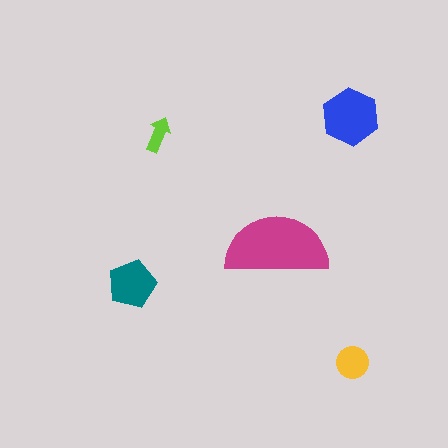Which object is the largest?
The magenta semicircle.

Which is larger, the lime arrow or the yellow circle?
The yellow circle.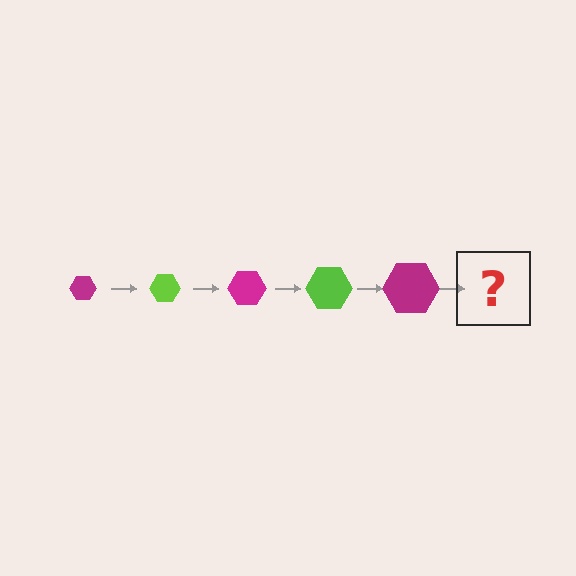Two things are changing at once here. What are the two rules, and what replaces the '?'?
The two rules are that the hexagon grows larger each step and the color cycles through magenta and lime. The '?' should be a lime hexagon, larger than the previous one.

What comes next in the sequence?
The next element should be a lime hexagon, larger than the previous one.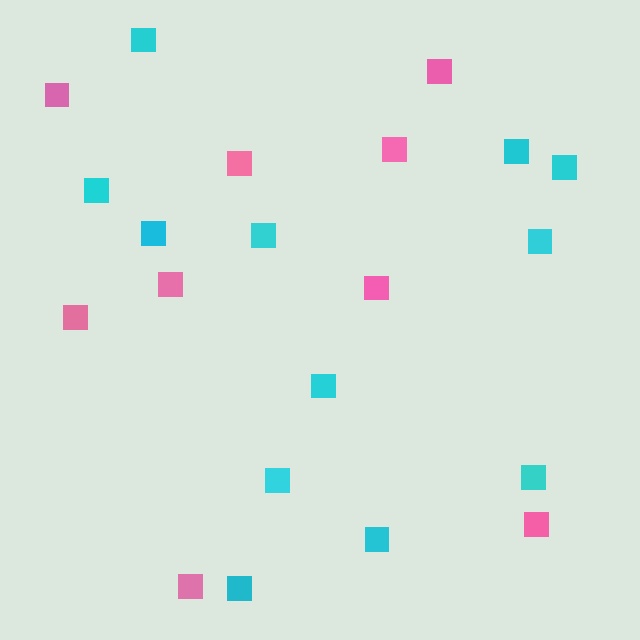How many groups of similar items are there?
There are 2 groups: one group of cyan squares (12) and one group of pink squares (9).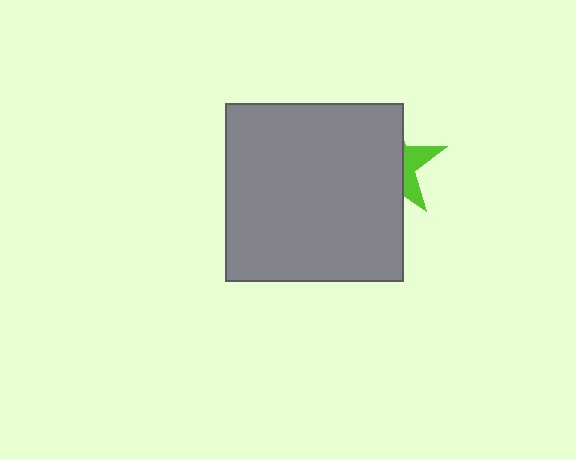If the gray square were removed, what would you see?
You would see the complete lime star.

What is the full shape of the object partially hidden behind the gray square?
The partially hidden object is a lime star.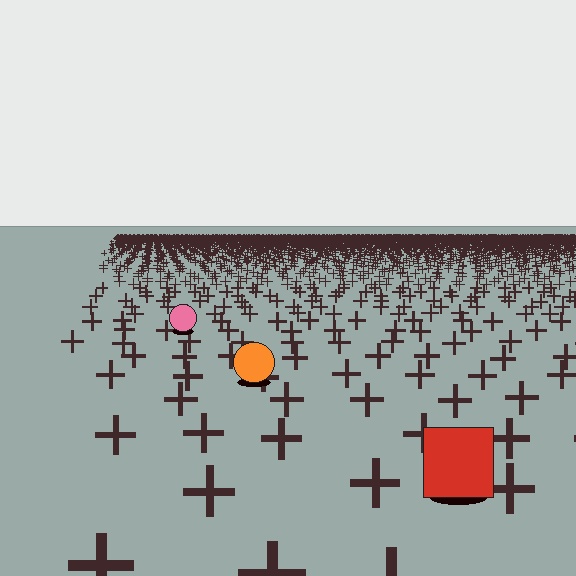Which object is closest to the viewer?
The red square is closest. The texture marks near it are larger and more spread out.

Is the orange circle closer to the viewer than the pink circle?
Yes. The orange circle is closer — you can tell from the texture gradient: the ground texture is coarser near it.